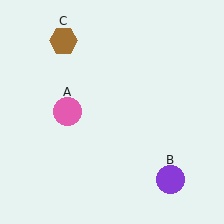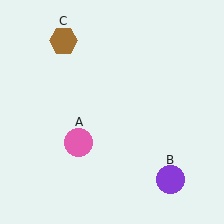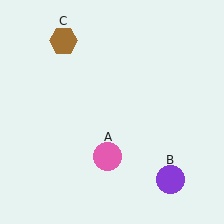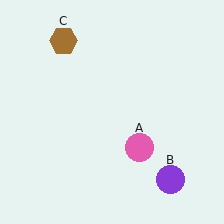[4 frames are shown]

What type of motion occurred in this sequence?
The pink circle (object A) rotated counterclockwise around the center of the scene.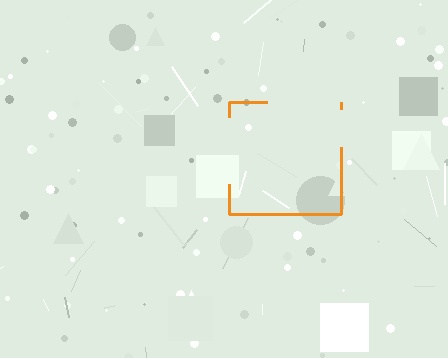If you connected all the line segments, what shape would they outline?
They would outline a square.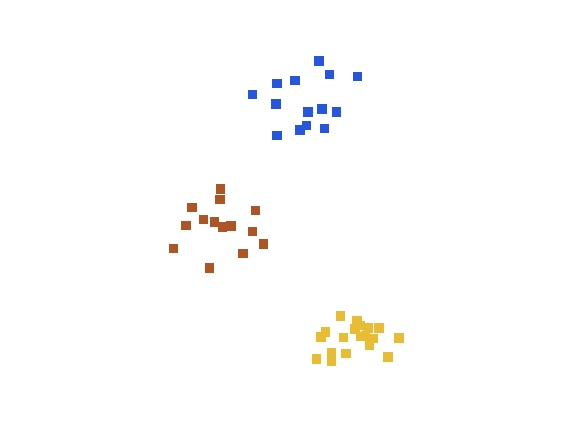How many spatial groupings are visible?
There are 3 spatial groupings.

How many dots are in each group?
Group 1: 14 dots, Group 2: 14 dots, Group 3: 19 dots (47 total).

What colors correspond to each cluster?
The clusters are colored: blue, brown, yellow.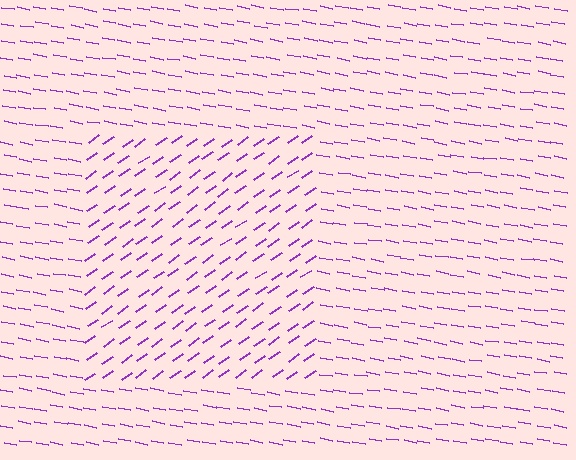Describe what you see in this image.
The image is filled with small purple line segments. A rectangle region in the image has lines oriented differently from the surrounding lines, creating a visible texture boundary.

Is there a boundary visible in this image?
Yes, there is a texture boundary formed by a change in line orientation.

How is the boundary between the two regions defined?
The boundary is defined purely by a change in line orientation (approximately 45 degrees difference). All lines are the same color and thickness.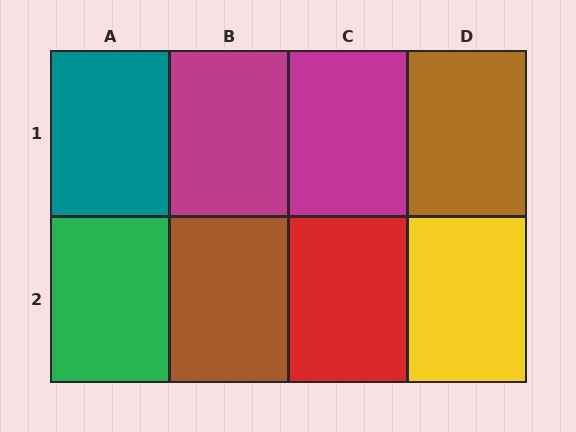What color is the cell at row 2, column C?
Red.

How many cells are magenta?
2 cells are magenta.